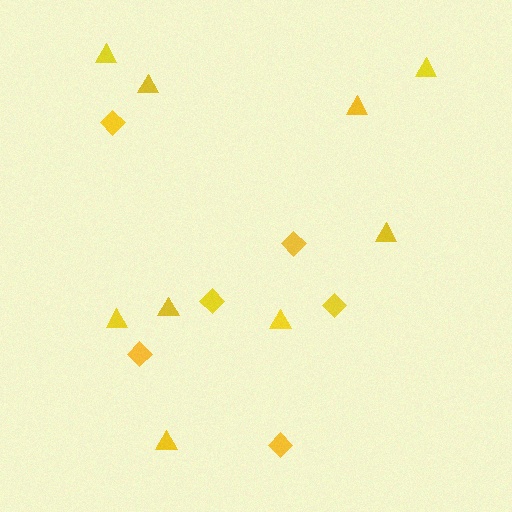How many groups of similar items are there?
There are 2 groups: one group of diamonds (6) and one group of triangles (9).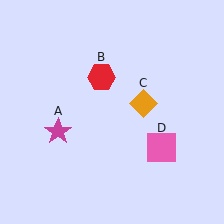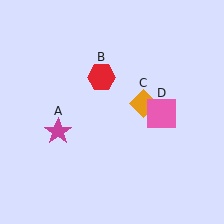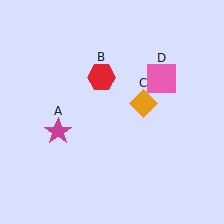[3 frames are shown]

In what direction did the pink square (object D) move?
The pink square (object D) moved up.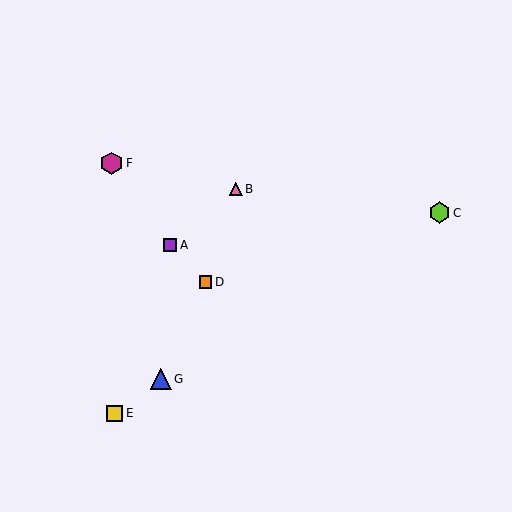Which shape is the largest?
The magenta hexagon (labeled F) is the largest.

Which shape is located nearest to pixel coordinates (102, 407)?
The yellow square (labeled E) at (115, 413) is nearest to that location.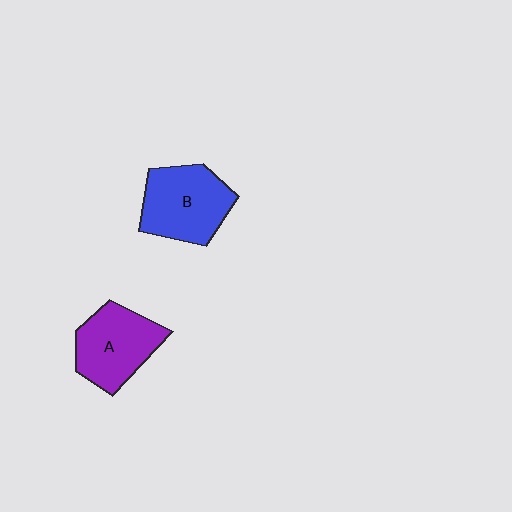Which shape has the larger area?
Shape B (blue).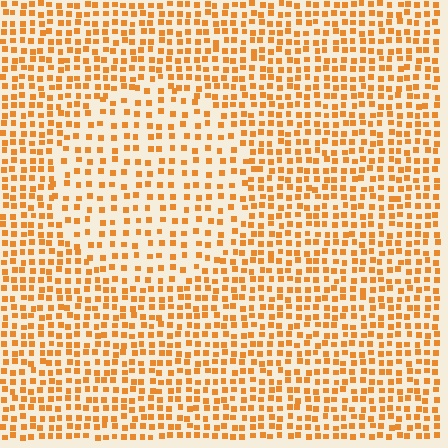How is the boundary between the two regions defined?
The boundary is defined by a change in element density (approximately 1.7x ratio). All elements are the same color, size, and shape.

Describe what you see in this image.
The image contains small orange elements arranged at two different densities. A circle-shaped region is visible where the elements are less densely packed than the surrounding area.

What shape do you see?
I see a circle.